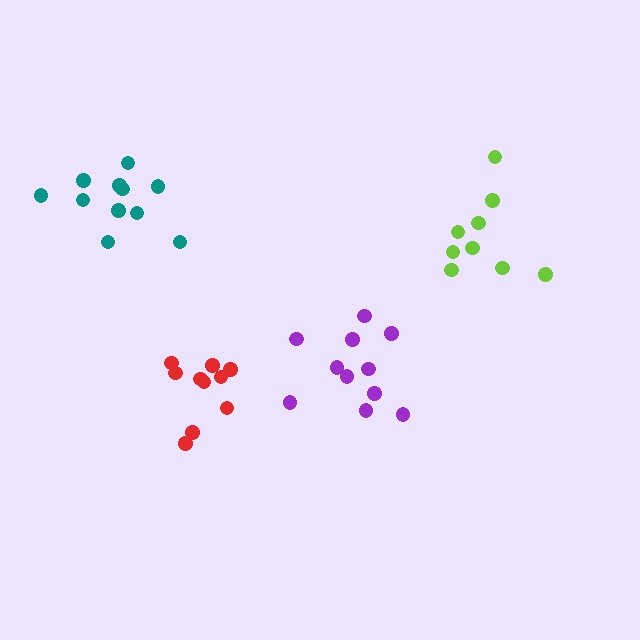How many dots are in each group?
Group 1: 11 dots, Group 2: 10 dots, Group 3: 9 dots, Group 4: 11 dots (41 total).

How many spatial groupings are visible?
There are 4 spatial groupings.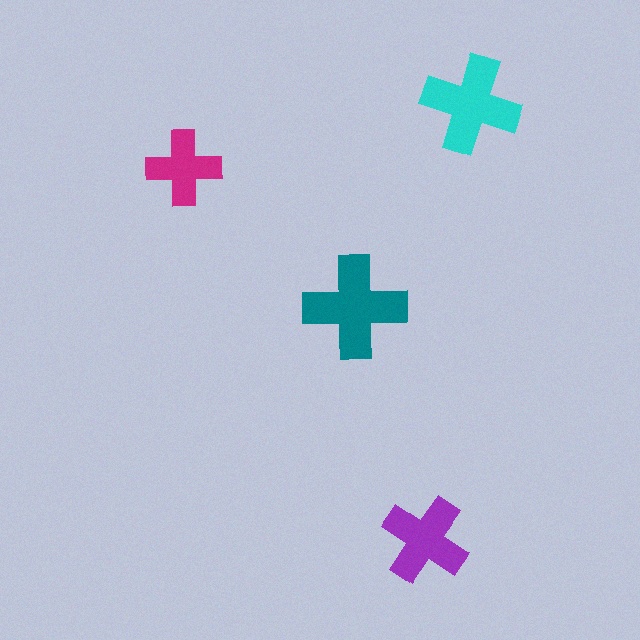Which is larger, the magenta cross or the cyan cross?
The cyan one.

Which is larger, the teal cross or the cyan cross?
The teal one.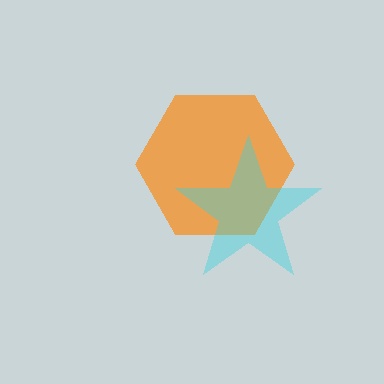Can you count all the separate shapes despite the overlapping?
Yes, there are 2 separate shapes.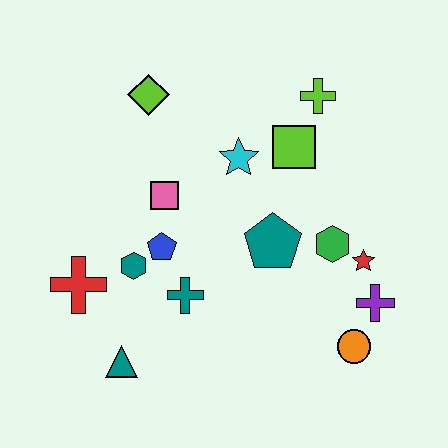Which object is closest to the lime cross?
The lime square is closest to the lime cross.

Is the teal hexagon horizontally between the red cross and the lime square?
Yes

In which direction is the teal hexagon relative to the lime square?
The teal hexagon is to the left of the lime square.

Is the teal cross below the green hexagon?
Yes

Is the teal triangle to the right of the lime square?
No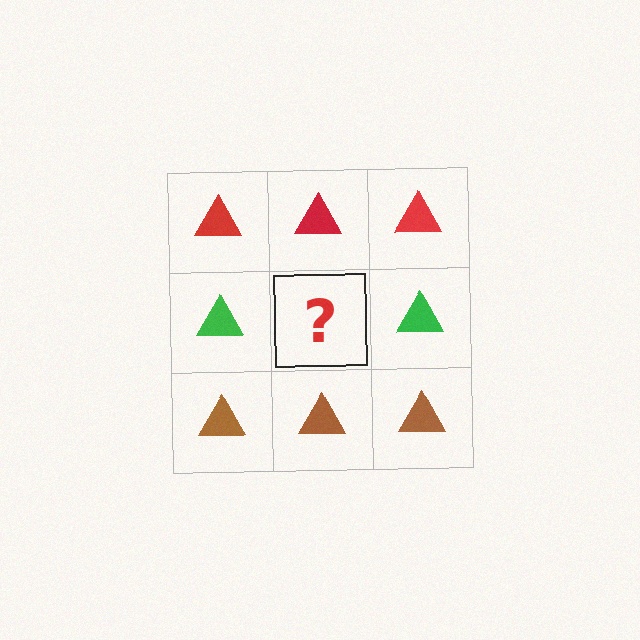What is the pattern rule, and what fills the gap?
The rule is that each row has a consistent color. The gap should be filled with a green triangle.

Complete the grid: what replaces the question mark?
The question mark should be replaced with a green triangle.